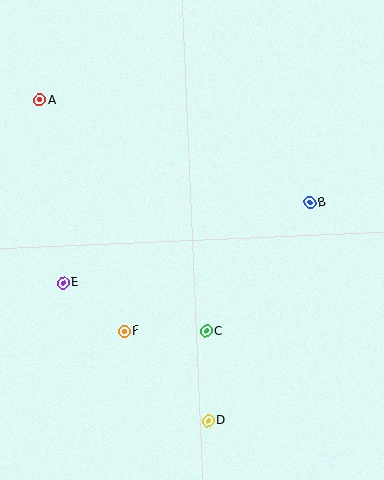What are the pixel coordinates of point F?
Point F is at (124, 331).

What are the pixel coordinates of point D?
Point D is at (208, 421).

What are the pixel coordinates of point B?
Point B is at (310, 203).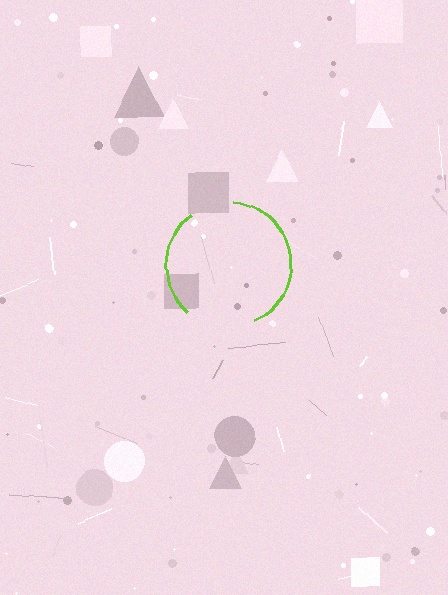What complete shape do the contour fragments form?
The contour fragments form a circle.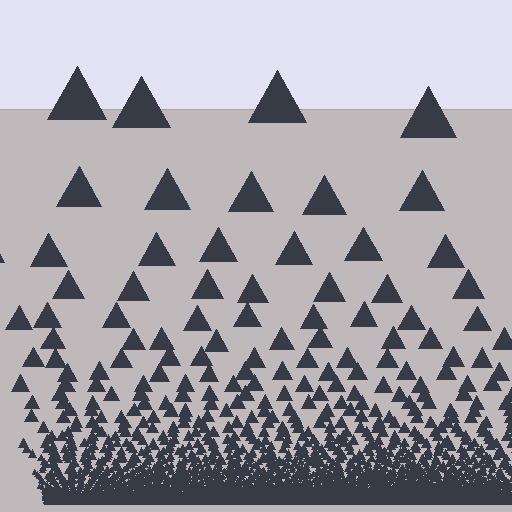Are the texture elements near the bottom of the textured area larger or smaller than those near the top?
Smaller. The gradient is inverted — elements near the bottom are smaller and denser.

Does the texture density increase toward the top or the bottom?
Density increases toward the bottom.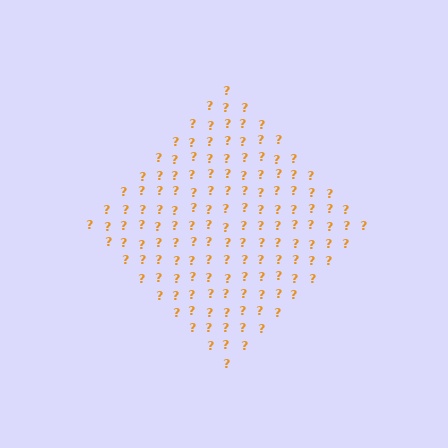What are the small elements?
The small elements are question marks.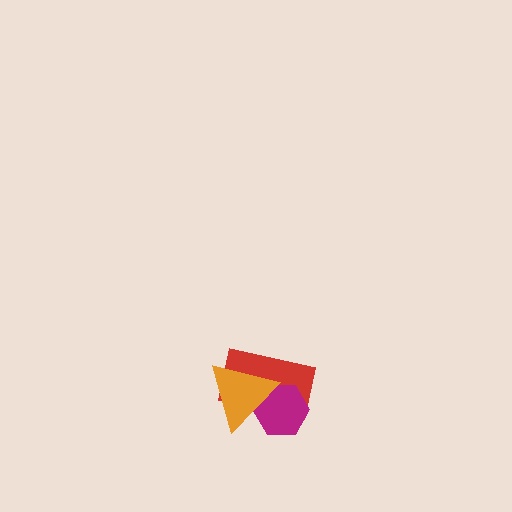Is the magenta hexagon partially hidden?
Yes, it is partially covered by another shape.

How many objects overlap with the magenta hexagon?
2 objects overlap with the magenta hexagon.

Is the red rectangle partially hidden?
Yes, it is partially covered by another shape.